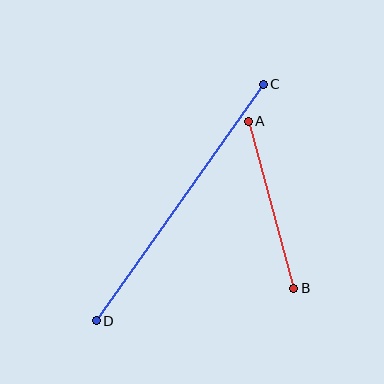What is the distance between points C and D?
The distance is approximately 289 pixels.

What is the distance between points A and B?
The distance is approximately 173 pixels.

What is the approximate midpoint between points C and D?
The midpoint is at approximately (180, 202) pixels.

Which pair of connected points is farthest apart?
Points C and D are farthest apart.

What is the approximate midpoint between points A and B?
The midpoint is at approximately (271, 205) pixels.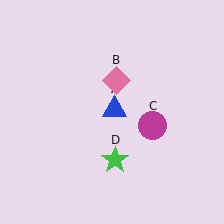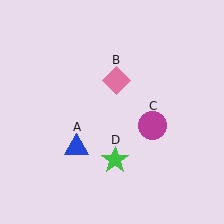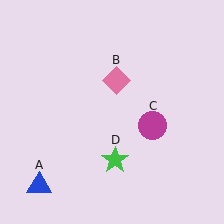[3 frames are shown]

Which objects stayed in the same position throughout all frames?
Pink diamond (object B) and magenta circle (object C) and green star (object D) remained stationary.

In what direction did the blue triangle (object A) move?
The blue triangle (object A) moved down and to the left.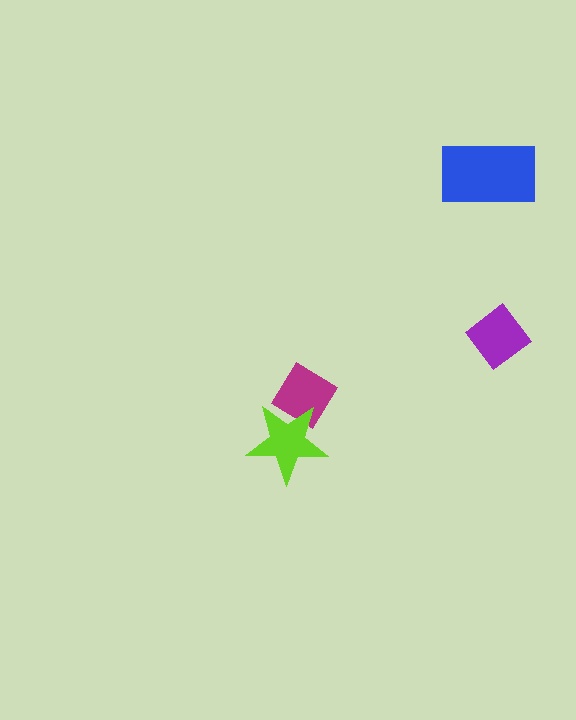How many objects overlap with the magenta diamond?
1 object overlaps with the magenta diamond.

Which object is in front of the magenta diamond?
The lime star is in front of the magenta diamond.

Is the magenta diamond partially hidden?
Yes, it is partially covered by another shape.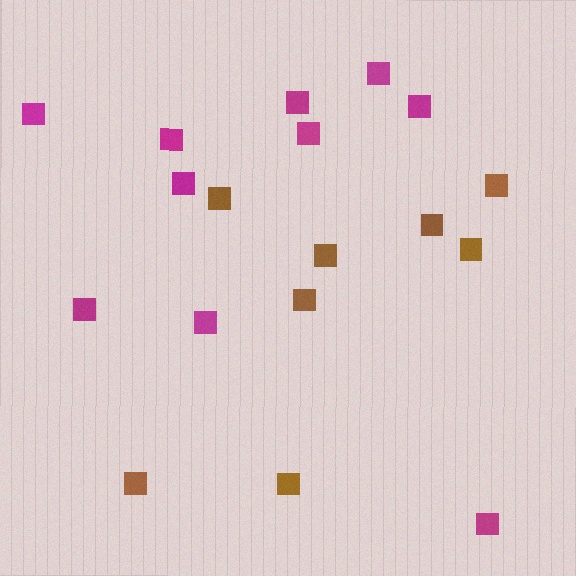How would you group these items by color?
There are 2 groups: one group of brown squares (8) and one group of magenta squares (10).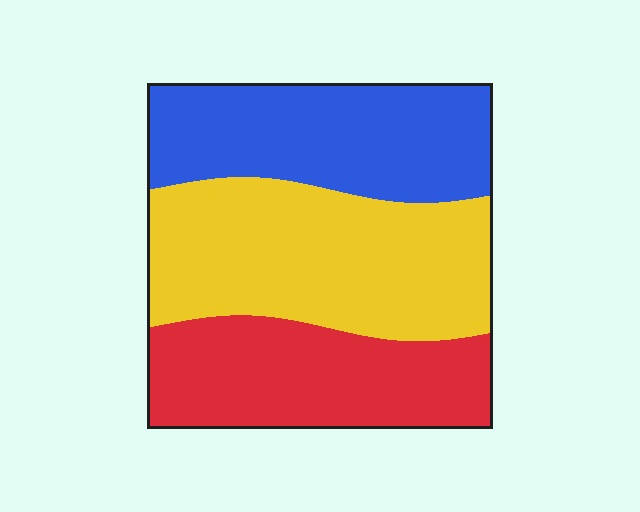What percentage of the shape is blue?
Blue takes up between a quarter and a half of the shape.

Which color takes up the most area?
Yellow, at roughly 40%.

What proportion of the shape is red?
Red covers about 30% of the shape.